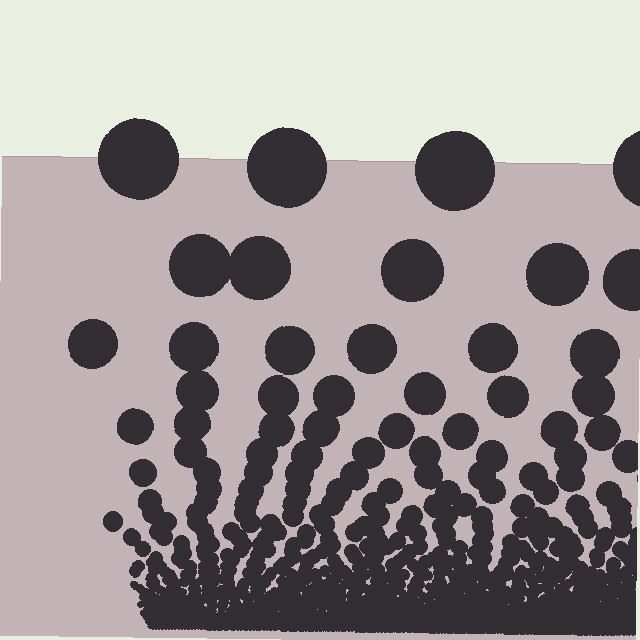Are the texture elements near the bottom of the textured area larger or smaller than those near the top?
Smaller. The gradient is inverted — elements near the bottom are smaller and denser.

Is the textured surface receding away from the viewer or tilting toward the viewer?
The surface appears to tilt toward the viewer. Texture elements get larger and sparser toward the top.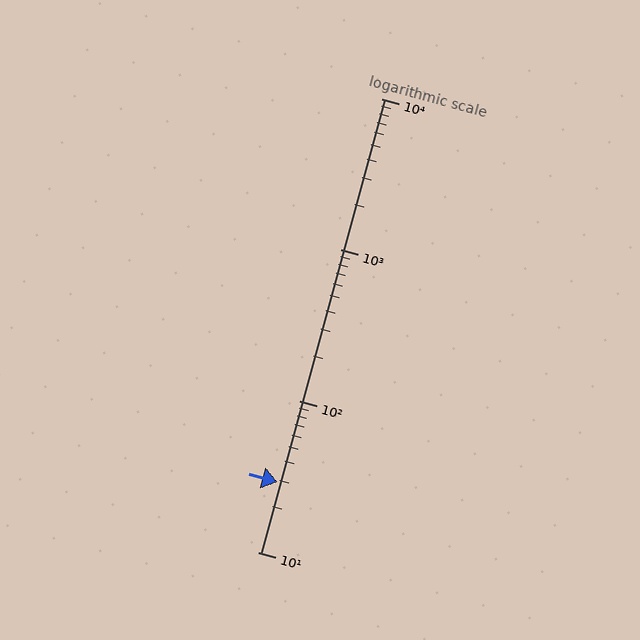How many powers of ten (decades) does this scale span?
The scale spans 3 decades, from 10 to 10000.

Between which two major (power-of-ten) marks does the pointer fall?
The pointer is between 10 and 100.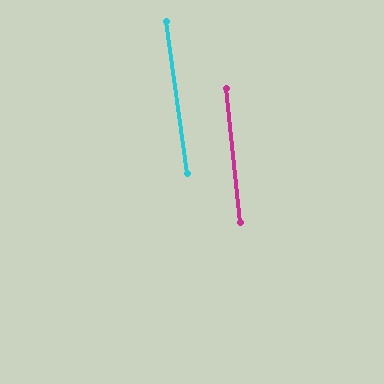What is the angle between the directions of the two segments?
Approximately 2 degrees.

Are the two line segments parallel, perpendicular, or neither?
Parallel — their directions differ by only 1.9°.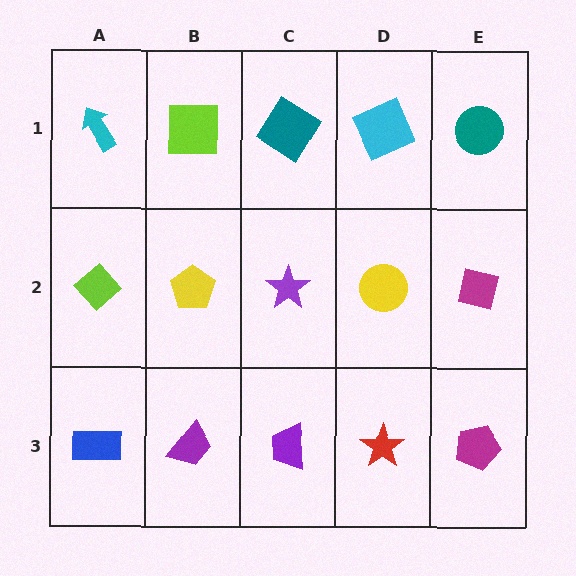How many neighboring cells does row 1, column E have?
2.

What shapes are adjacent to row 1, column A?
A lime diamond (row 2, column A), a lime square (row 1, column B).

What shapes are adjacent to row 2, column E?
A teal circle (row 1, column E), a magenta pentagon (row 3, column E), a yellow circle (row 2, column D).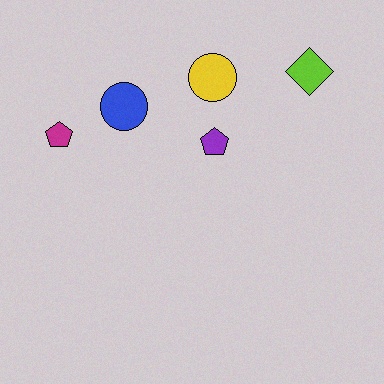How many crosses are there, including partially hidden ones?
There are no crosses.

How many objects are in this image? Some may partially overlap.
There are 5 objects.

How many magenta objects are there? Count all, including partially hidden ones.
There is 1 magenta object.